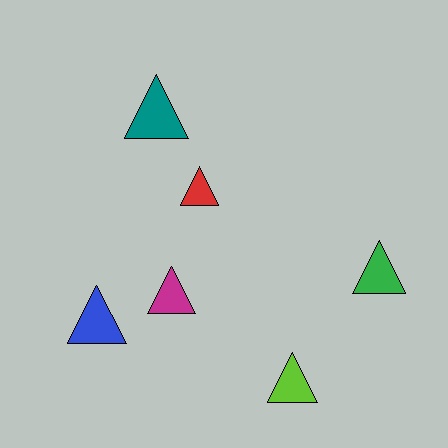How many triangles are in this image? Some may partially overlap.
There are 6 triangles.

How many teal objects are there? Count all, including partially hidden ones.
There is 1 teal object.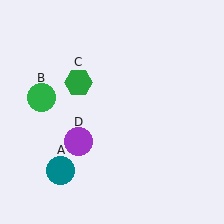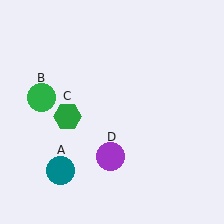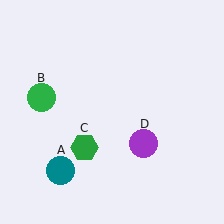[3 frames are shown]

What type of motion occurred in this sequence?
The green hexagon (object C), purple circle (object D) rotated counterclockwise around the center of the scene.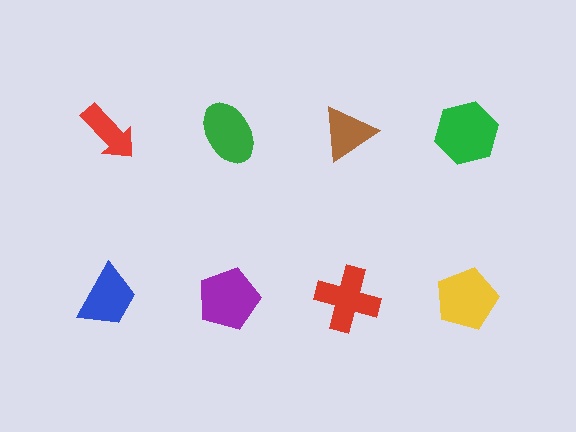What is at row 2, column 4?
A yellow pentagon.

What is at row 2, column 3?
A red cross.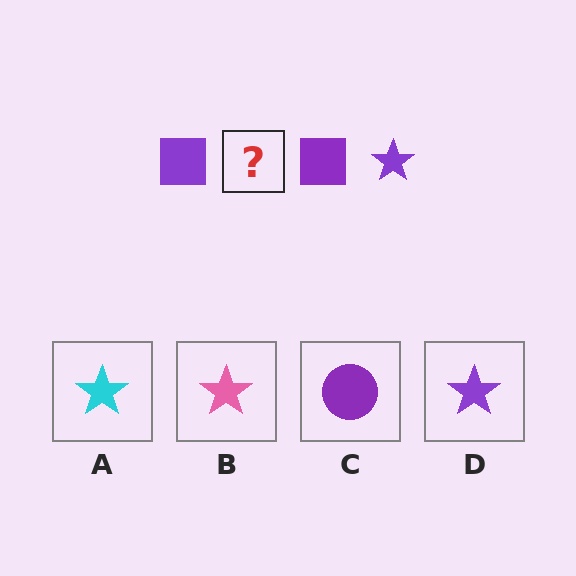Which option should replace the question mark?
Option D.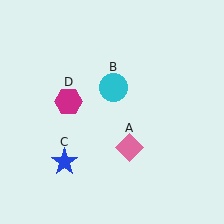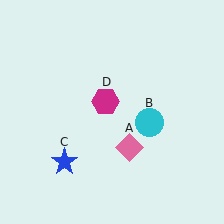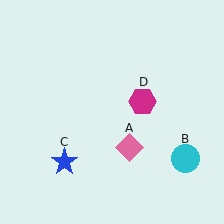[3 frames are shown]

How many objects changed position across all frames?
2 objects changed position: cyan circle (object B), magenta hexagon (object D).